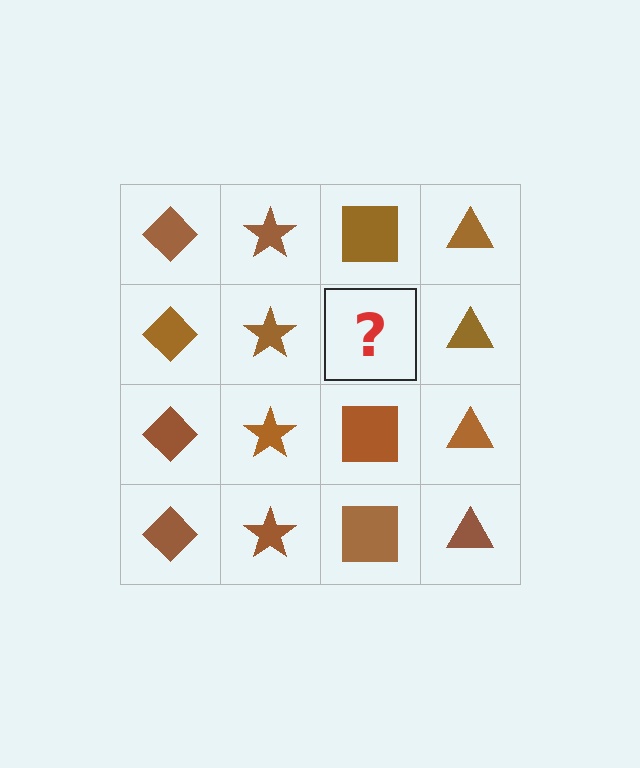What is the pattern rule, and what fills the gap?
The rule is that each column has a consistent shape. The gap should be filled with a brown square.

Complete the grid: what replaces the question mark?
The question mark should be replaced with a brown square.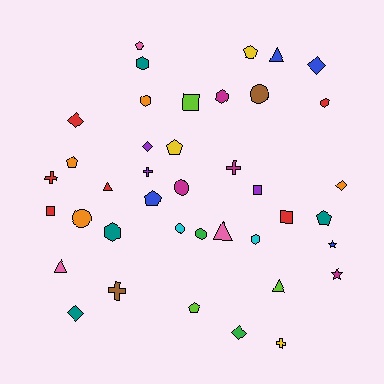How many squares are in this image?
There are 4 squares.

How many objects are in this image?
There are 40 objects.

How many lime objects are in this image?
There are 3 lime objects.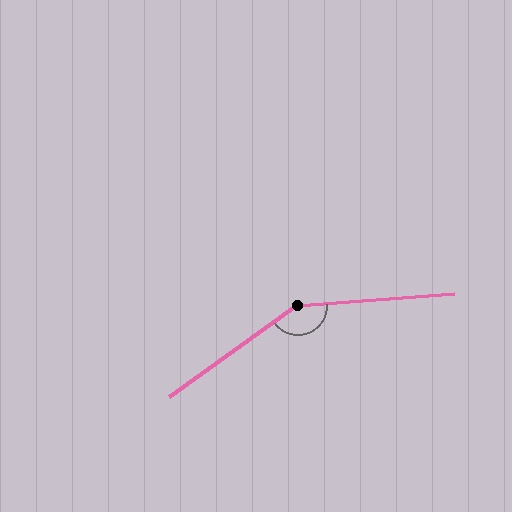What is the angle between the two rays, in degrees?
Approximately 149 degrees.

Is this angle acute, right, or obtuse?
It is obtuse.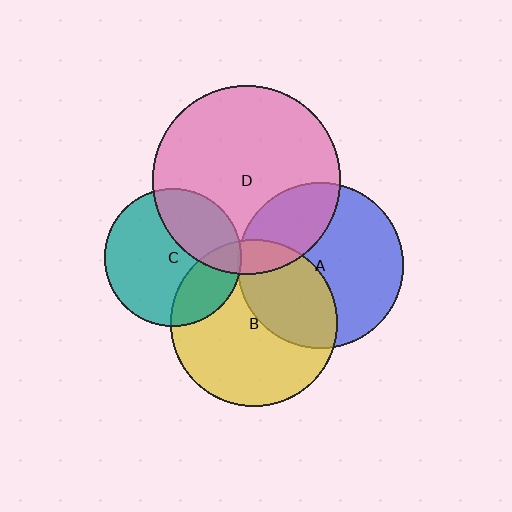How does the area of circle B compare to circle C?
Approximately 1.5 times.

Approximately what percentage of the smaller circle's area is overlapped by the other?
Approximately 35%.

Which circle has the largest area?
Circle D (pink).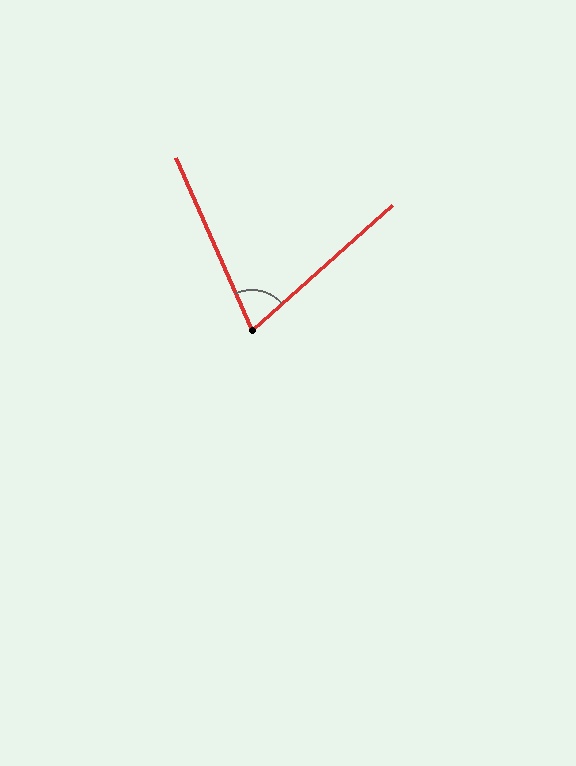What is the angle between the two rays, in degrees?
Approximately 72 degrees.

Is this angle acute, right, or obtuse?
It is acute.